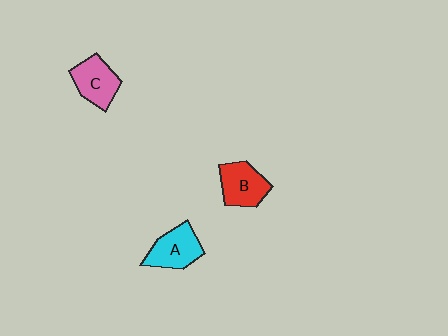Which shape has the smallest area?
Shape C (pink).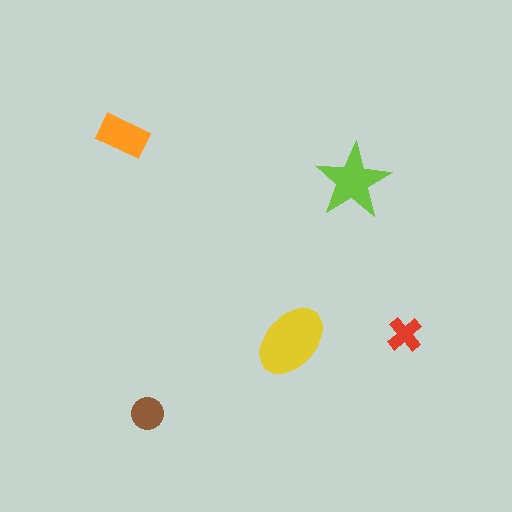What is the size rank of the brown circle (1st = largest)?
4th.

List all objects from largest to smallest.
The yellow ellipse, the lime star, the orange rectangle, the brown circle, the red cross.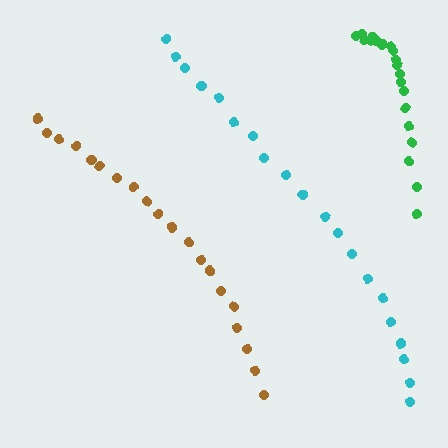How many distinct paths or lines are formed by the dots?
There are 3 distinct paths.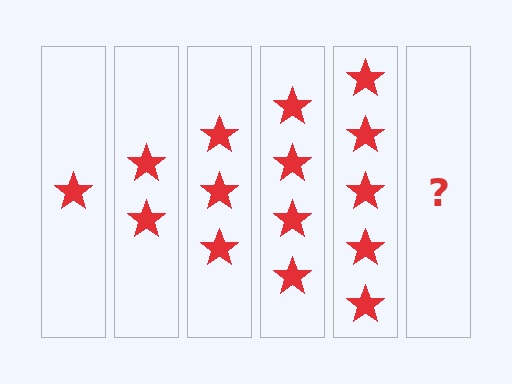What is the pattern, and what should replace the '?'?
The pattern is that each step adds one more star. The '?' should be 6 stars.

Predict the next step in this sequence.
The next step is 6 stars.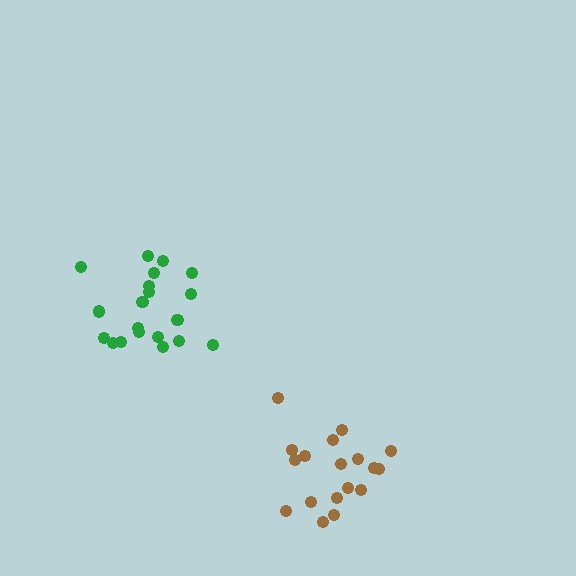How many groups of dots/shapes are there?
There are 2 groups.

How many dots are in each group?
Group 1: 20 dots, Group 2: 18 dots (38 total).